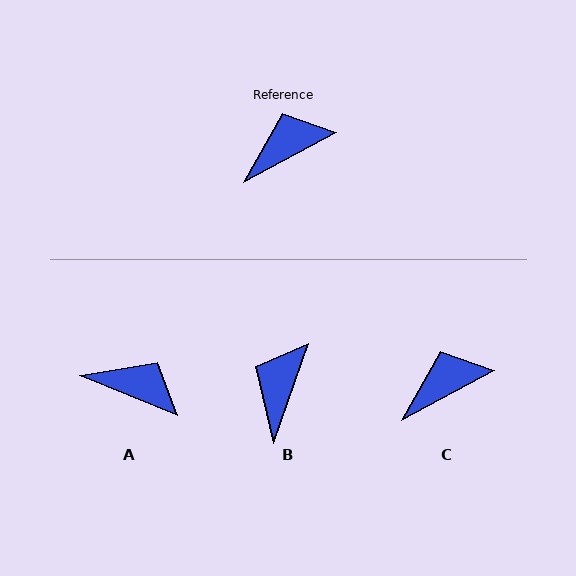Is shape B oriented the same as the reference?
No, it is off by about 43 degrees.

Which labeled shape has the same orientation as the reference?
C.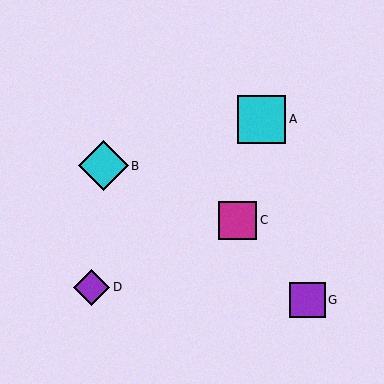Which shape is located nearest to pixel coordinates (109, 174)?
The cyan diamond (labeled B) at (104, 166) is nearest to that location.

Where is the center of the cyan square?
The center of the cyan square is at (262, 119).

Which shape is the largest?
The cyan diamond (labeled B) is the largest.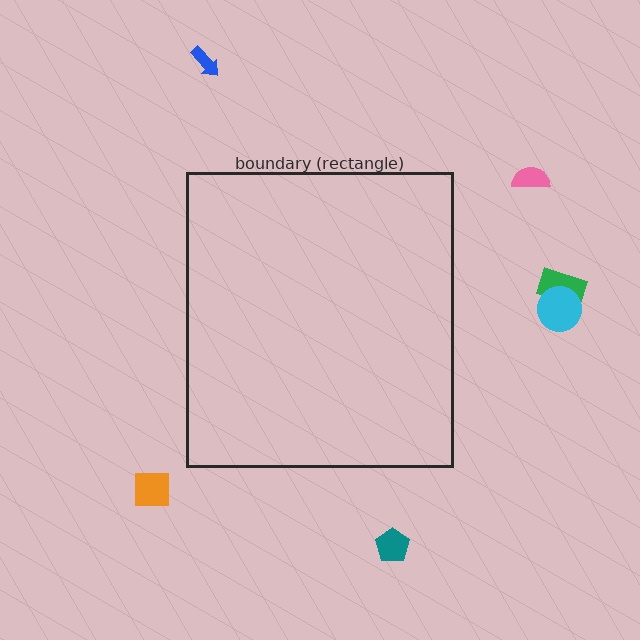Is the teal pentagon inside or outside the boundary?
Outside.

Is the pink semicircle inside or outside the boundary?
Outside.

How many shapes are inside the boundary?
0 inside, 6 outside.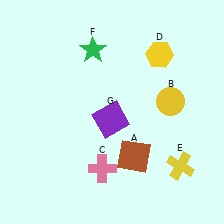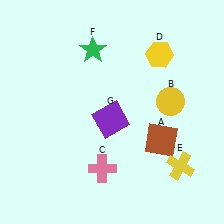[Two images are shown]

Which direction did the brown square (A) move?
The brown square (A) moved right.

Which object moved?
The brown square (A) moved right.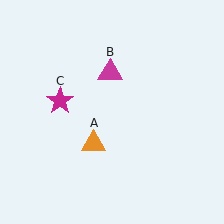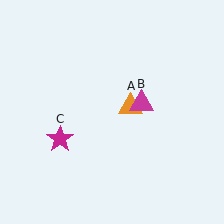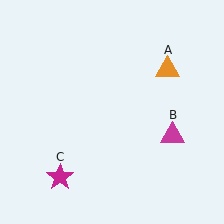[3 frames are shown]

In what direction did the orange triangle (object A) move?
The orange triangle (object A) moved up and to the right.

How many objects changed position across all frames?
3 objects changed position: orange triangle (object A), magenta triangle (object B), magenta star (object C).